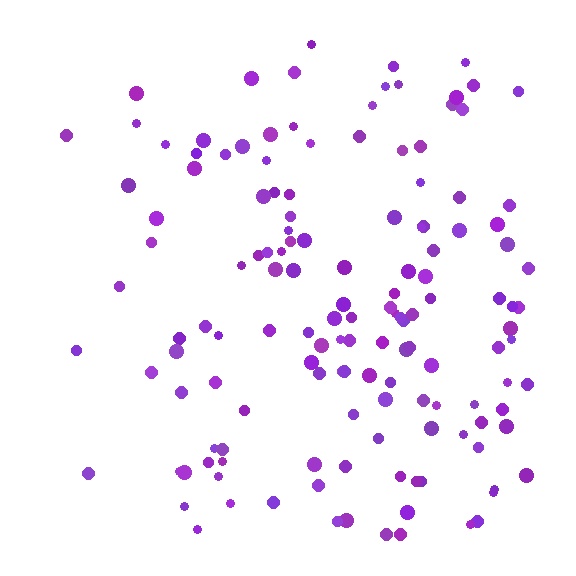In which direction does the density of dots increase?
From left to right, with the right side densest.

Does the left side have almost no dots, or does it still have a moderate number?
Still a moderate number, just noticeably fewer than the right.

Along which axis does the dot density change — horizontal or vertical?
Horizontal.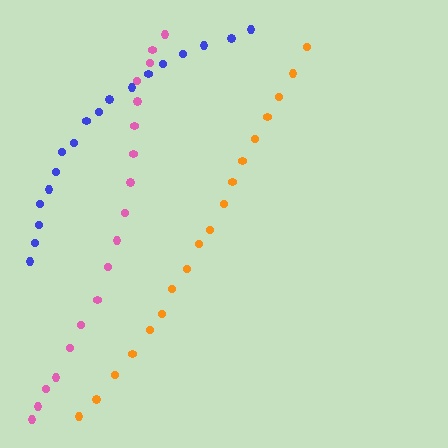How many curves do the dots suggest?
There are 3 distinct paths.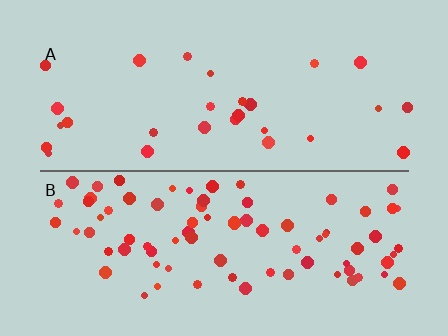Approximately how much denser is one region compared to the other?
Approximately 2.8× — region B over region A.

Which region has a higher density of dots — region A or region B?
B (the bottom).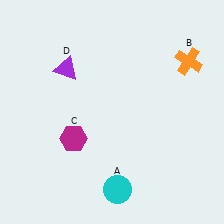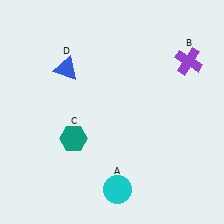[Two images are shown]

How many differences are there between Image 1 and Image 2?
There are 3 differences between the two images.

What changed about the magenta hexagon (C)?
In Image 1, C is magenta. In Image 2, it changed to teal.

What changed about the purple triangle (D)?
In Image 1, D is purple. In Image 2, it changed to blue.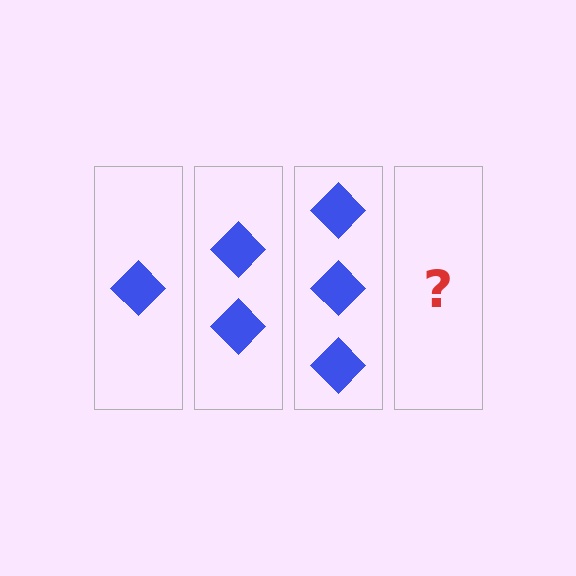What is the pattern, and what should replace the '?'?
The pattern is that each step adds one more diamond. The '?' should be 4 diamonds.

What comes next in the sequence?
The next element should be 4 diamonds.